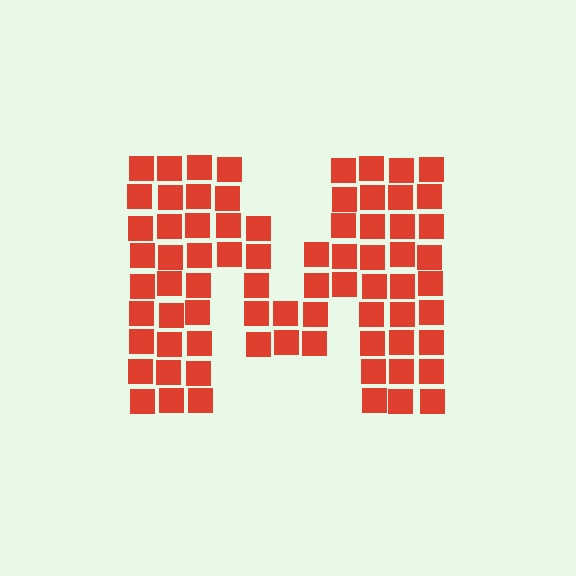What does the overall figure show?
The overall figure shows the letter M.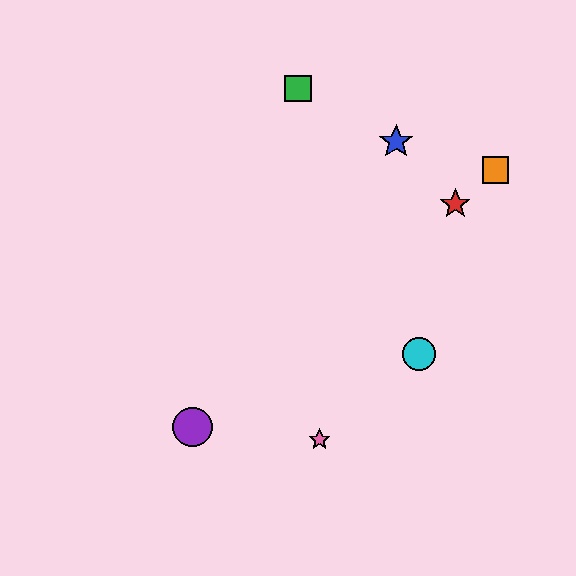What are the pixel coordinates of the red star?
The red star is at (455, 204).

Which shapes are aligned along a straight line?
The red star, the yellow circle, the purple circle, the orange square are aligned along a straight line.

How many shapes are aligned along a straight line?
4 shapes (the red star, the yellow circle, the purple circle, the orange square) are aligned along a straight line.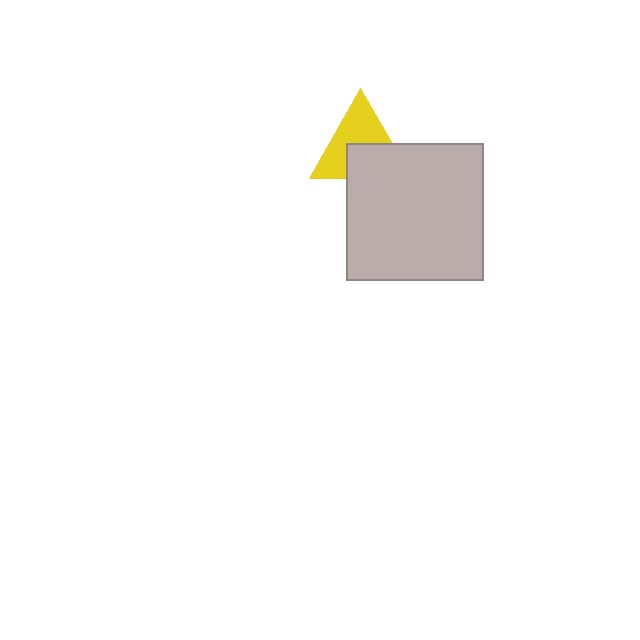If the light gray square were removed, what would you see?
You would see the complete yellow triangle.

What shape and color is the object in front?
The object in front is a light gray square.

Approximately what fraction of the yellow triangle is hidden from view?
Roughly 43% of the yellow triangle is hidden behind the light gray square.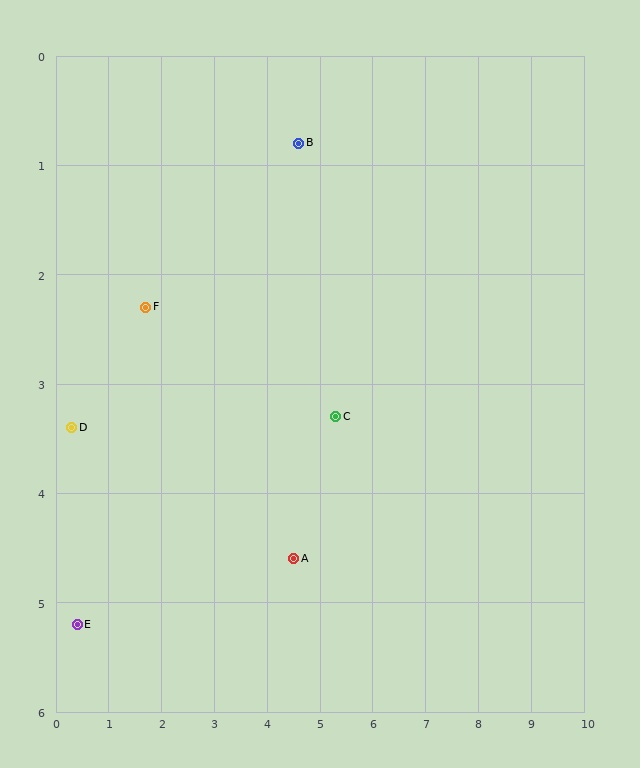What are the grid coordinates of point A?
Point A is at approximately (4.5, 4.6).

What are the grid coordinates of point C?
Point C is at approximately (5.3, 3.3).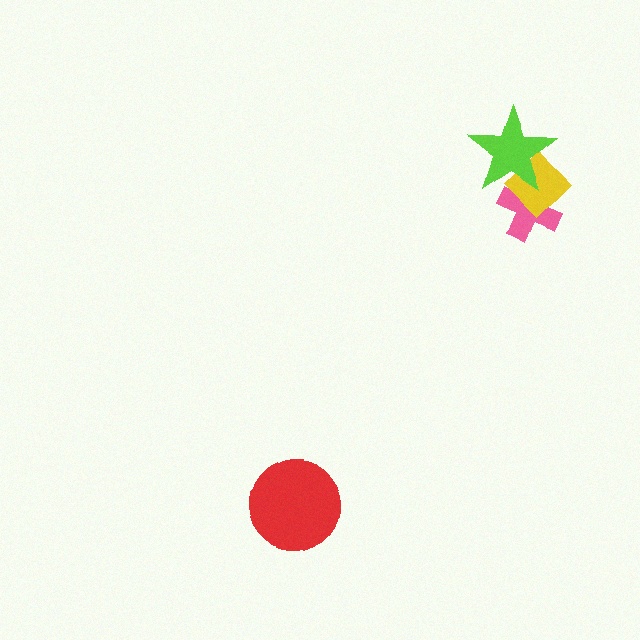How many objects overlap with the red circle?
0 objects overlap with the red circle.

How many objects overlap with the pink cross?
2 objects overlap with the pink cross.